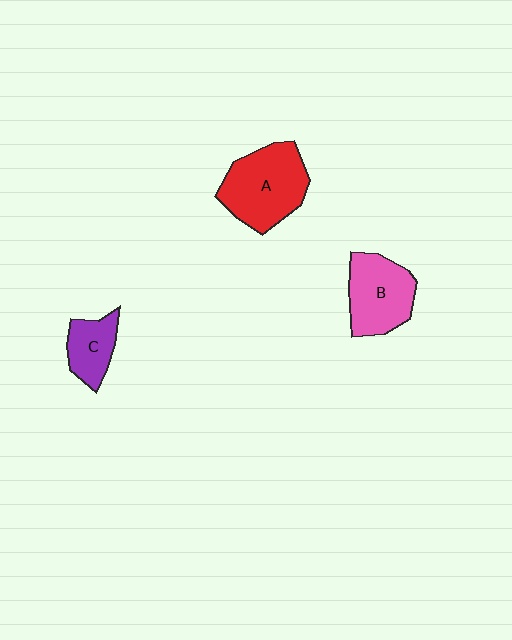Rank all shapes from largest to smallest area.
From largest to smallest: A (red), B (pink), C (purple).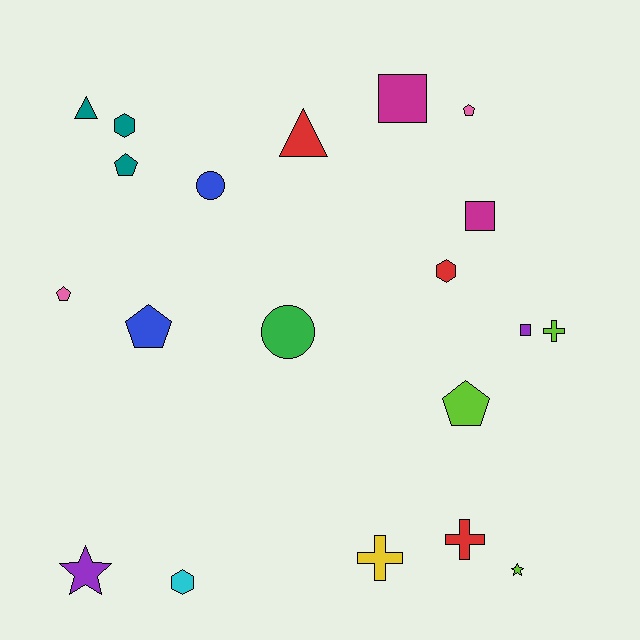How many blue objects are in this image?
There are 2 blue objects.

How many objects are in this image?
There are 20 objects.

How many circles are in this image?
There are 2 circles.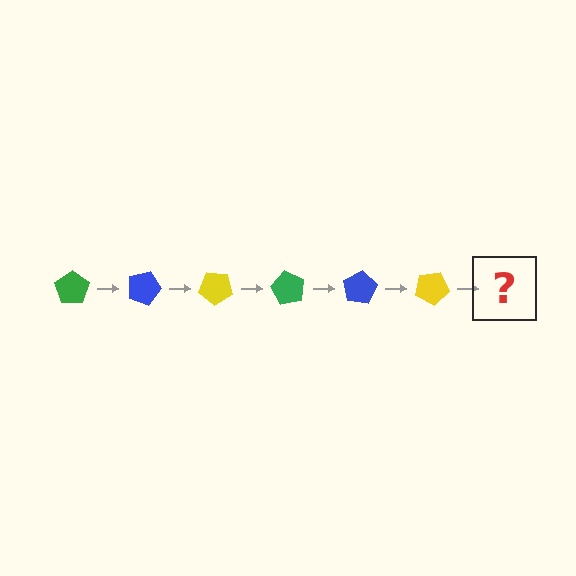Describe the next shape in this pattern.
It should be a green pentagon, rotated 120 degrees from the start.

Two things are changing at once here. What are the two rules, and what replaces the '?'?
The two rules are that it rotates 20 degrees each step and the color cycles through green, blue, and yellow. The '?' should be a green pentagon, rotated 120 degrees from the start.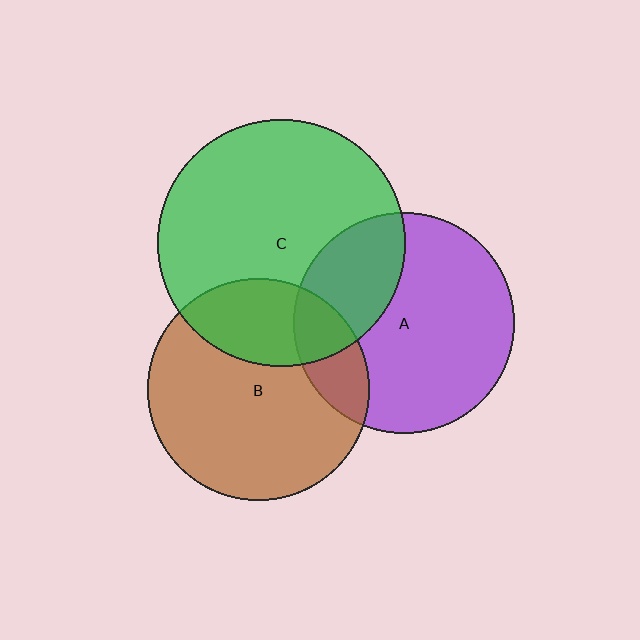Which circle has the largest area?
Circle C (green).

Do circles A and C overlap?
Yes.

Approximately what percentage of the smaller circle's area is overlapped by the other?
Approximately 30%.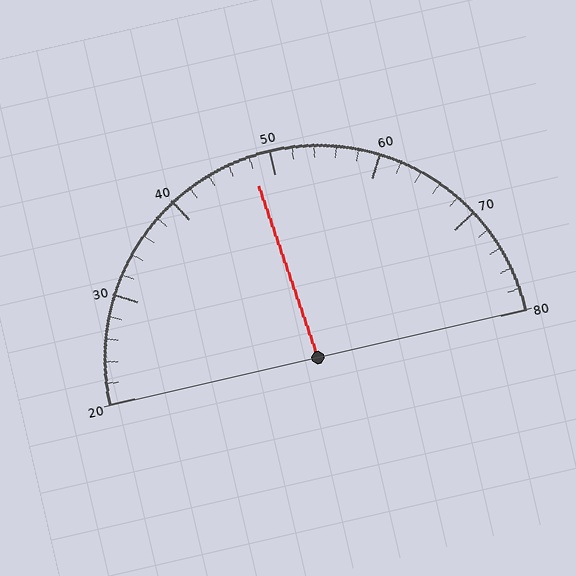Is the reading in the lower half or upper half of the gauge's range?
The reading is in the lower half of the range (20 to 80).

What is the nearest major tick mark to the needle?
The nearest major tick mark is 50.